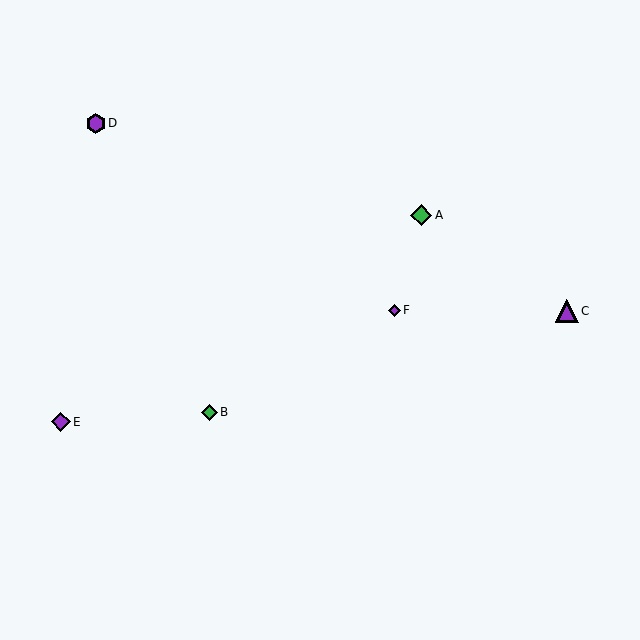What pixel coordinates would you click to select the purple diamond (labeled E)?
Click at (61, 422) to select the purple diamond E.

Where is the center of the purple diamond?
The center of the purple diamond is at (394, 311).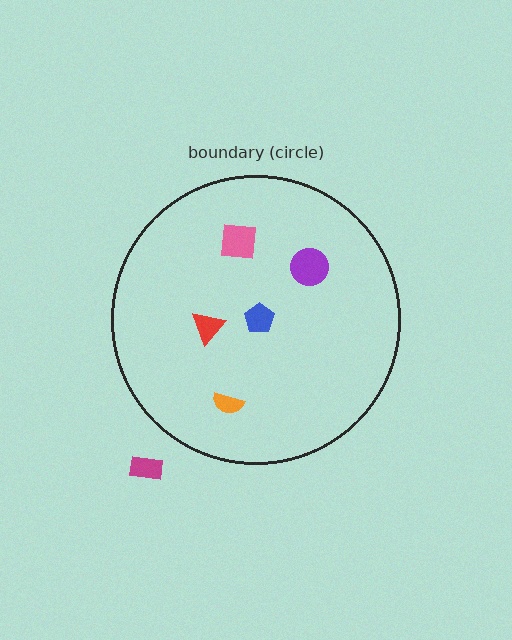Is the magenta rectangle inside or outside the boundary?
Outside.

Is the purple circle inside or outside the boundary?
Inside.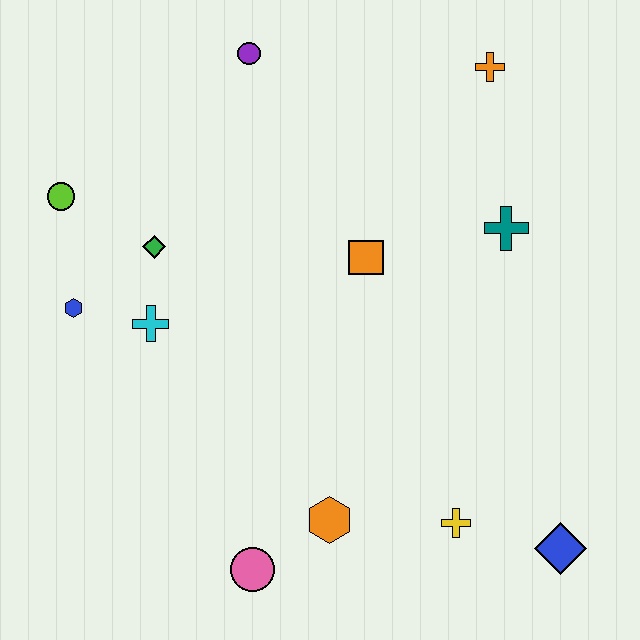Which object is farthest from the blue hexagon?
The blue diamond is farthest from the blue hexagon.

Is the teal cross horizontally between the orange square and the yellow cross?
No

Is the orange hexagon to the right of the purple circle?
Yes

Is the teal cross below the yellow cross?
No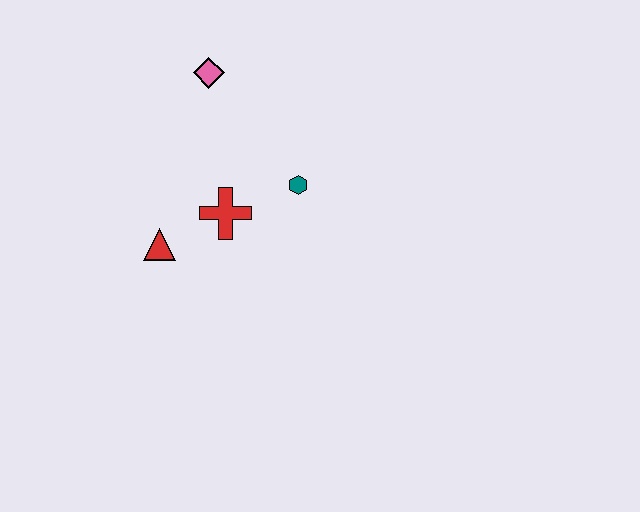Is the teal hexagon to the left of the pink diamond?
No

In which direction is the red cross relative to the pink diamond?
The red cross is below the pink diamond.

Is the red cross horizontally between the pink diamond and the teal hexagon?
Yes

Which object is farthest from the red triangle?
The pink diamond is farthest from the red triangle.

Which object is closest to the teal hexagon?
The red cross is closest to the teal hexagon.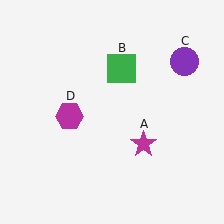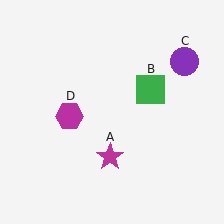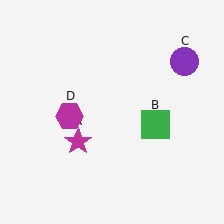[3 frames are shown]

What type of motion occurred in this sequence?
The magenta star (object A), green square (object B) rotated clockwise around the center of the scene.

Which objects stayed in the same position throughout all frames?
Purple circle (object C) and magenta hexagon (object D) remained stationary.